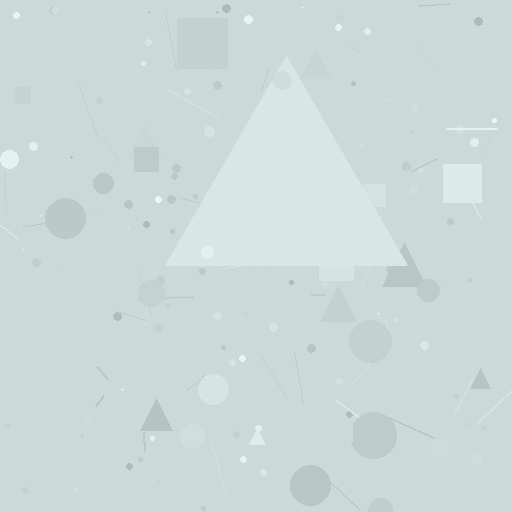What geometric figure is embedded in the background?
A triangle is embedded in the background.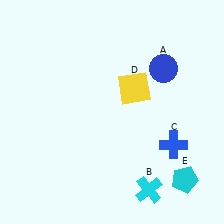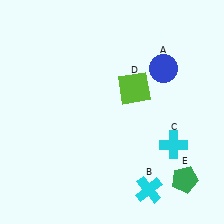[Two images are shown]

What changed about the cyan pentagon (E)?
In Image 1, E is cyan. In Image 2, it changed to green.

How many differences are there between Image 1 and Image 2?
There are 3 differences between the two images.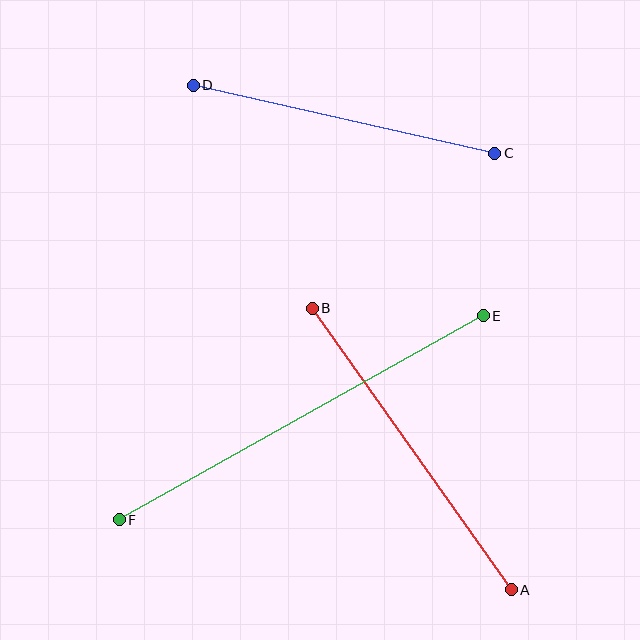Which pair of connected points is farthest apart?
Points E and F are farthest apart.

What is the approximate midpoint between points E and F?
The midpoint is at approximately (301, 418) pixels.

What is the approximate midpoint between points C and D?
The midpoint is at approximately (344, 119) pixels.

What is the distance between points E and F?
The distance is approximately 417 pixels.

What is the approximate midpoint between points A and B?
The midpoint is at approximately (412, 449) pixels.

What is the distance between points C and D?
The distance is approximately 309 pixels.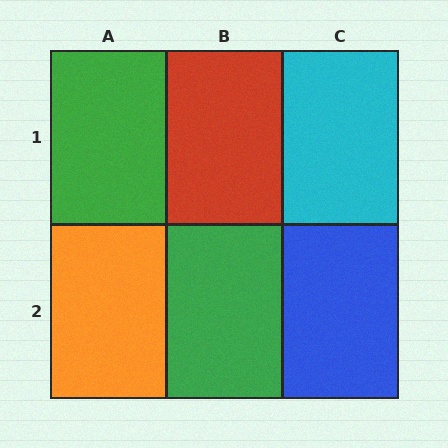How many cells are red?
1 cell is red.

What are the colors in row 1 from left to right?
Green, red, cyan.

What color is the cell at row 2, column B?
Green.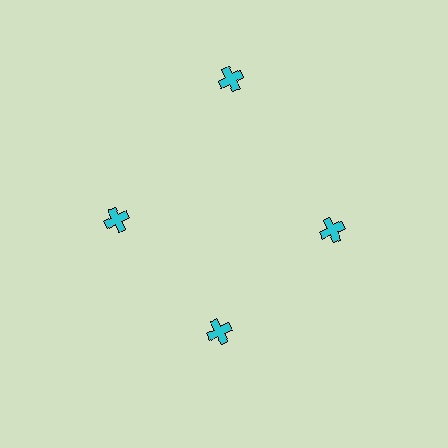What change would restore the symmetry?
The symmetry would be restored by moving it inward, back onto the ring so that all 4 crosses sit at equal angles and equal distance from the center.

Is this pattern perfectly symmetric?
No. The 4 cyan crosses are arranged in a ring, but one element near the 12 o'clock position is pushed outward from the center, breaking the 4-fold rotational symmetry.